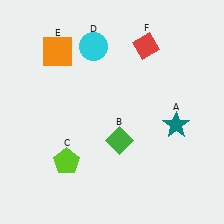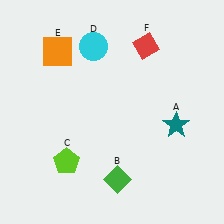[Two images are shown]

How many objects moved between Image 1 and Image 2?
1 object moved between the two images.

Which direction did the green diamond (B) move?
The green diamond (B) moved down.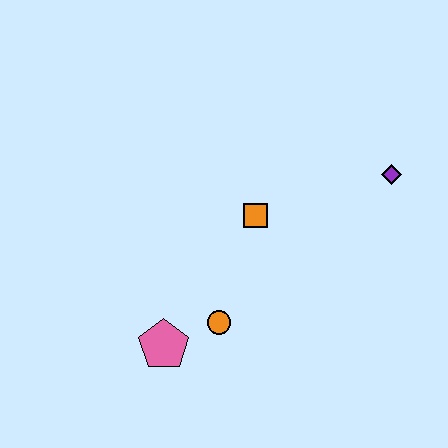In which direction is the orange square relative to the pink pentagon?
The orange square is above the pink pentagon.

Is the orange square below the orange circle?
No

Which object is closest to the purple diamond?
The orange square is closest to the purple diamond.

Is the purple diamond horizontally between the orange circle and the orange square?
No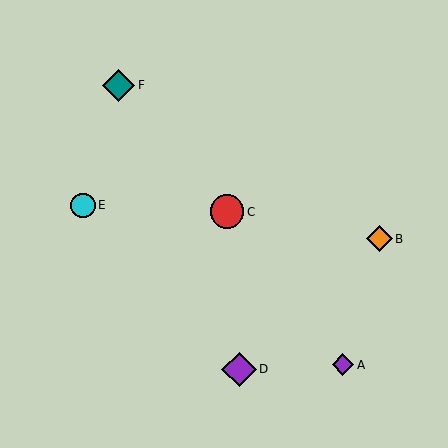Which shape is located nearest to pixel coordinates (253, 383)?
The purple diamond (labeled D) at (239, 369) is nearest to that location.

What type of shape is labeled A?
Shape A is a purple diamond.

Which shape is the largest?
The purple diamond (labeled D) is the largest.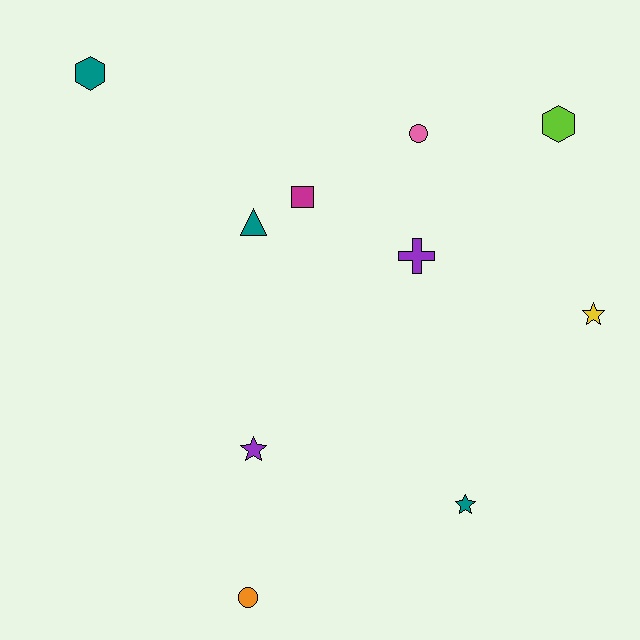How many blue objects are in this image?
There are no blue objects.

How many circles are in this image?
There are 2 circles.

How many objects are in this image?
There are 10 objects.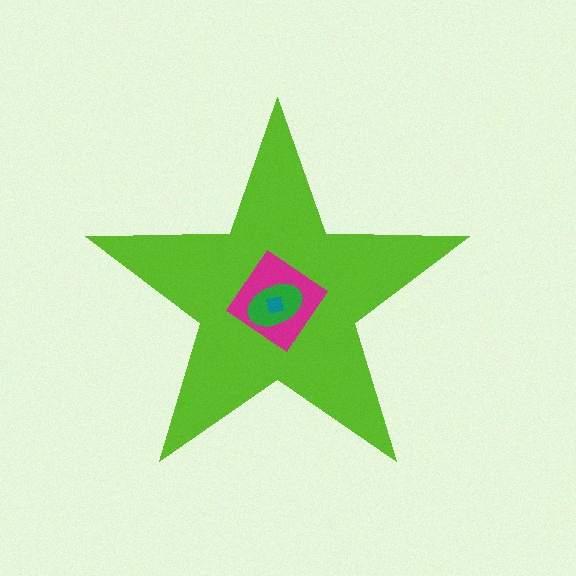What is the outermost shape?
The lime star.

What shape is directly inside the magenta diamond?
The green ellipse.